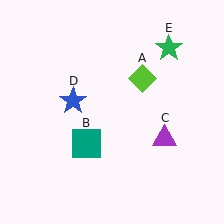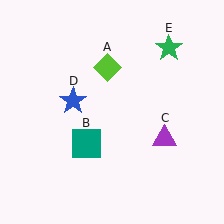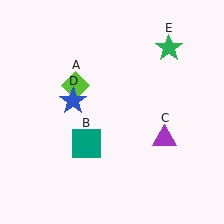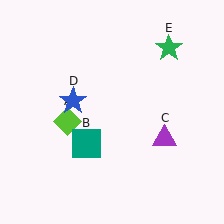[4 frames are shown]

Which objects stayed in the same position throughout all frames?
Teal square (object B) and purple triangle (object C) and blue star (object D) and green star (object E) remained stationary.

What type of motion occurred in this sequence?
The lime diamond (object A) rotated counterclockwise around the center of the scene.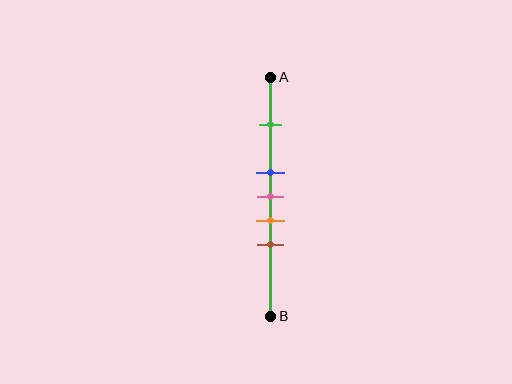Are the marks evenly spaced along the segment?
No, the marks are not evenly spaced.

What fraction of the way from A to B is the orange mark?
The orange mark is approximately 60% (0.6) of the way from A to B.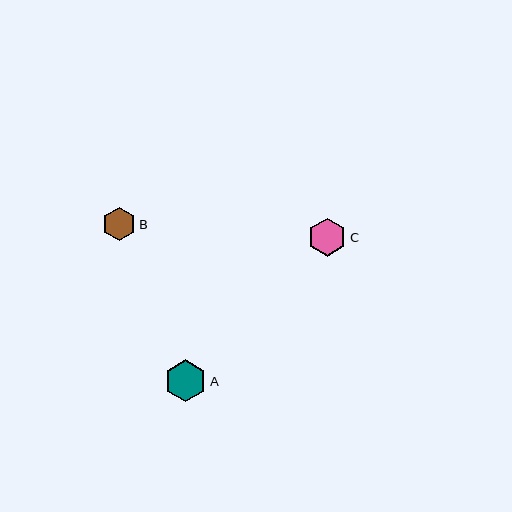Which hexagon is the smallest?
Hexagon B is the smallest with a size of approximately 34 pixels.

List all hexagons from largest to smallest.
From largest to smallest: A, C, B.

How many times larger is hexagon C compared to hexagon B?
Hexagon C is approximately 1.1 times the size of hexagon B.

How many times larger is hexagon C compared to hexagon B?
Hexagon C is approximately 1.1 times the size of hexagon B.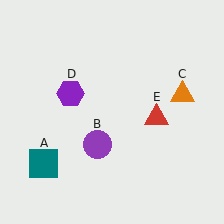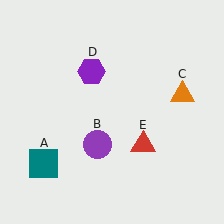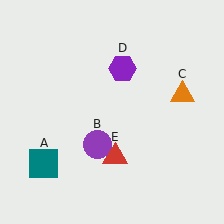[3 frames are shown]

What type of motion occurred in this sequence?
The purple hexagon (object D), red triangle (object E) rotated clockwise around the center of the scene.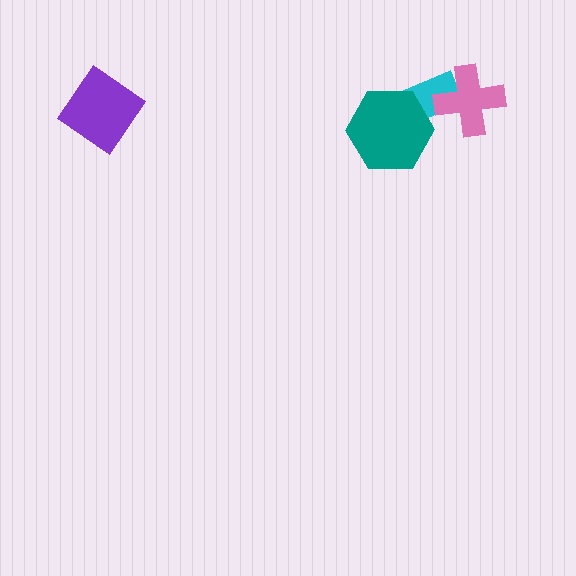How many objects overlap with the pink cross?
1 object overlaps with the pink cross.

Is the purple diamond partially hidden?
No, no other shape covers it.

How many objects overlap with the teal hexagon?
1 object overlaps with the teal hexagon.